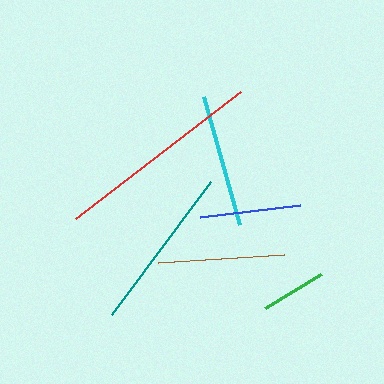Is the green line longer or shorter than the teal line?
The teal line is longer than the green line.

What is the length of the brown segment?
The brown segment is approximately 127 pixels long.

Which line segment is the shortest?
The green line is the shortest at approximately 65 pixels.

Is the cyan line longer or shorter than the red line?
The red line is longer than the cyan line.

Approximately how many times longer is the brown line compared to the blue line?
The brown line is approximately 1.3 times the length of the blue line.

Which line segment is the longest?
The red line is the longest at approximately 208 pixels.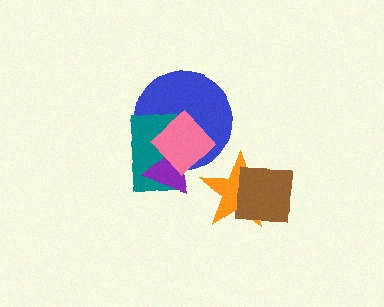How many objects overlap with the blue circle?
3 objects overlap with the blue circle.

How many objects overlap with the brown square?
1 object overlaps with the brown square.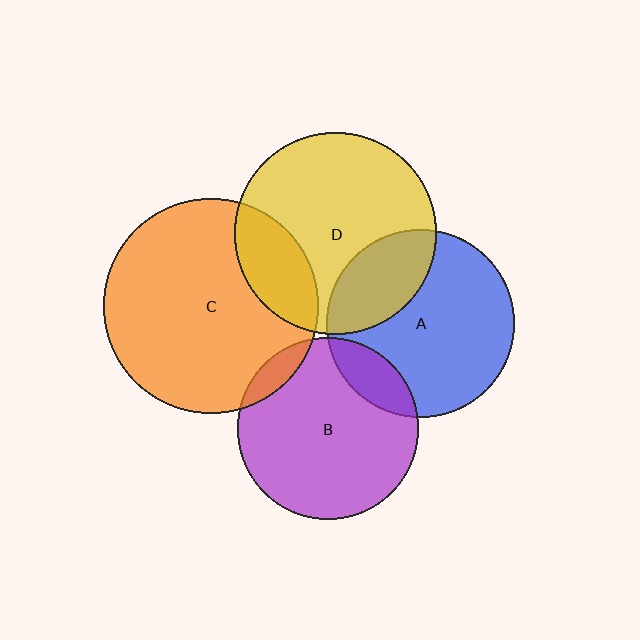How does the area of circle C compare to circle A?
Approximately 1.3 times.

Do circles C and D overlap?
Yes.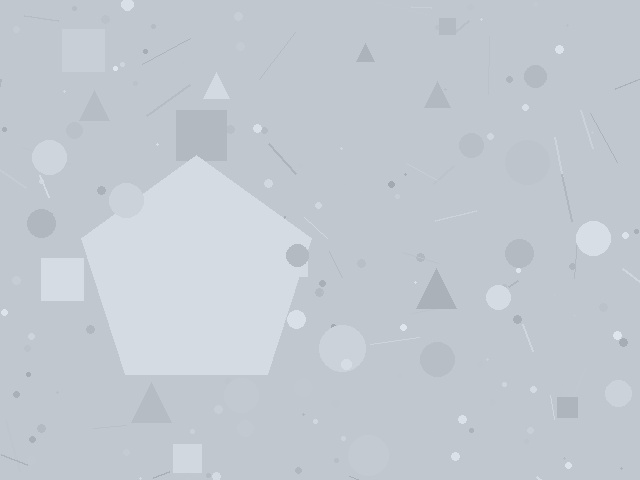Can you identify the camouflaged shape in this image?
The camouflaged shape is a pentagon.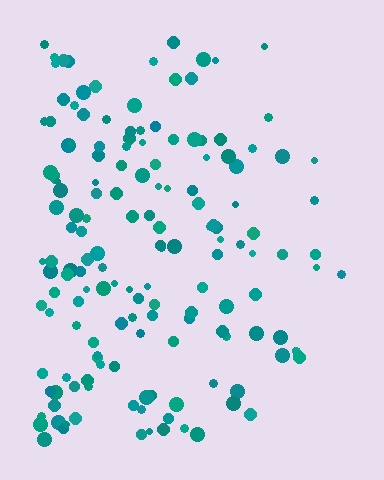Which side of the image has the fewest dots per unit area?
The right.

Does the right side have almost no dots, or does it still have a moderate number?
Still a moderate number, just noticeably fewer than the left.